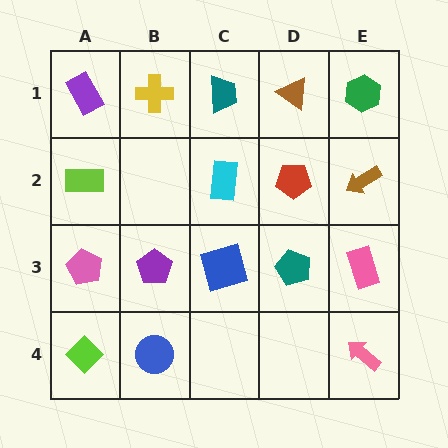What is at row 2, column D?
A red pentagon.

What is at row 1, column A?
A purple rectangle.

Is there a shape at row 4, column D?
No, that cell is empty.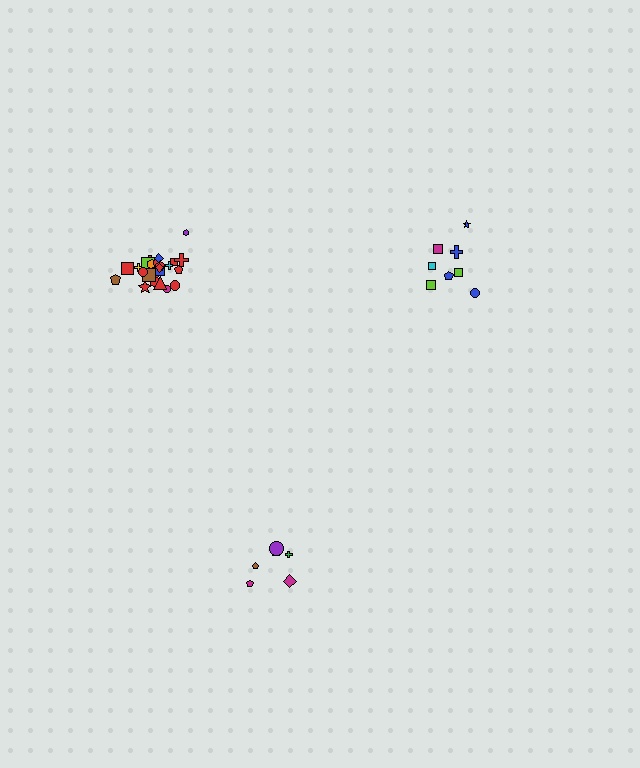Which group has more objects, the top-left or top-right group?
The top-left group.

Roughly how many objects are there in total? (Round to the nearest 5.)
Roughly 40 objects in total.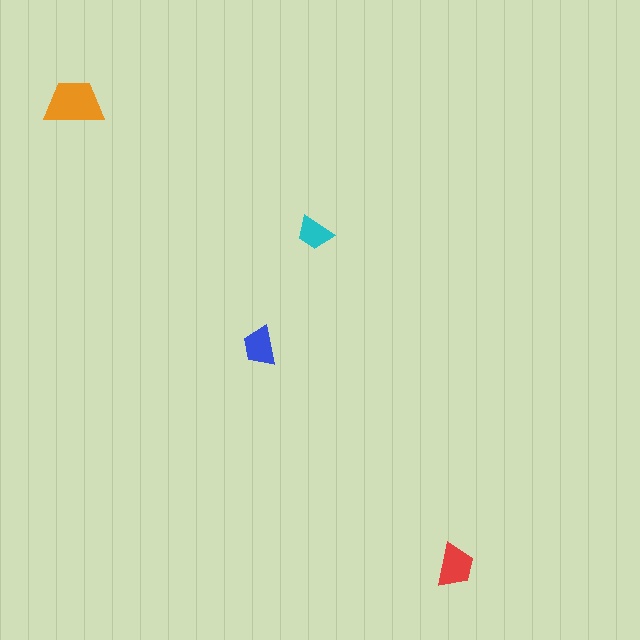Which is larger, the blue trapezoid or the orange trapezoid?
The orange one.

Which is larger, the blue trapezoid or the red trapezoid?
The red one.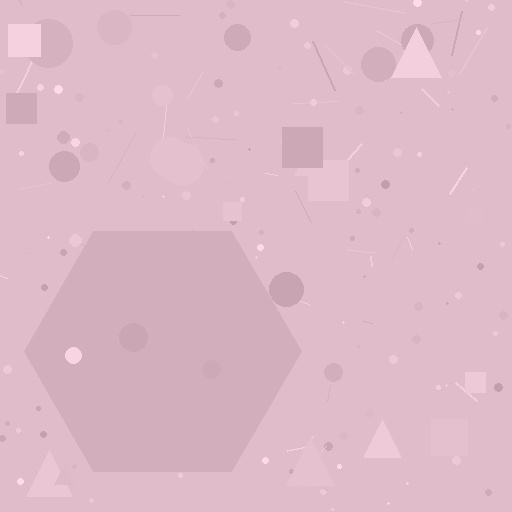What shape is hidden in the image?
A hexagon is hidden in the image.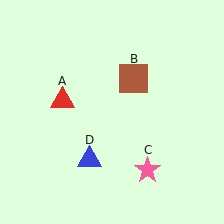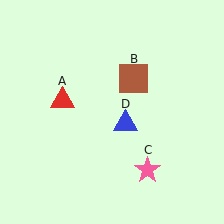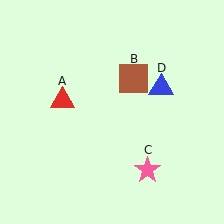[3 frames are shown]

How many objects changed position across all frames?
1 object changed position: blue triangle (object D).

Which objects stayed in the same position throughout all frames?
Red triangle (object A) and brown square (object B) and pink star (object C) remained stationary.